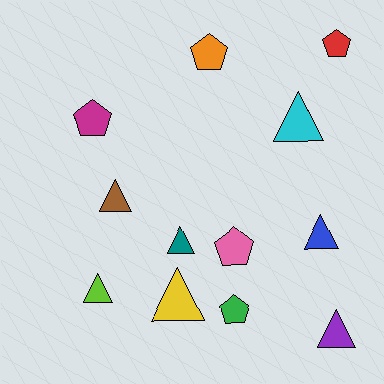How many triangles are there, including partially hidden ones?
There are 7 triangles.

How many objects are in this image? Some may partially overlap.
There are 12 objects.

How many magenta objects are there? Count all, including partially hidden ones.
There is 1 magenta object.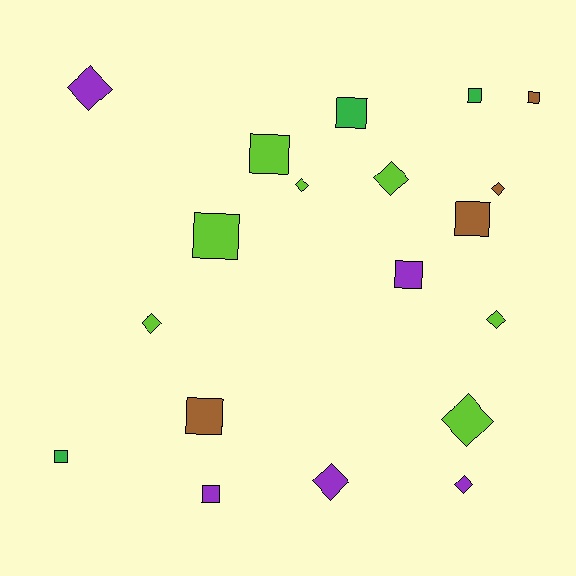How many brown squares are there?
There are 3 brown squares.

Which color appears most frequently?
Lime, with 7 objects.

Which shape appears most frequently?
Square, with 10 objects.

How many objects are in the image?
There are 19 objects.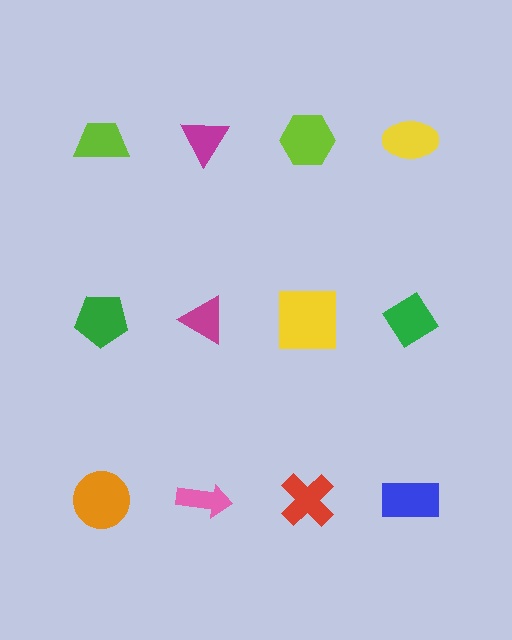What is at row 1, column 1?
A lime trapezoid.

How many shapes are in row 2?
4 shapes.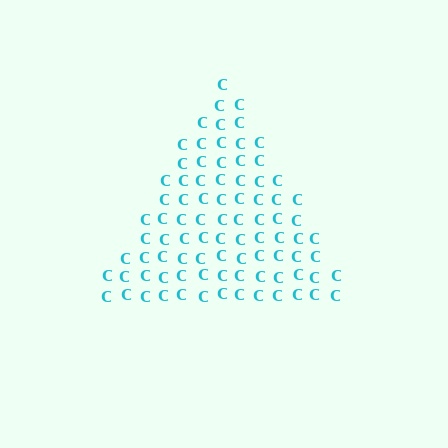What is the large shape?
The large shape is a triangle.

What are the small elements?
The small elements are letter C's.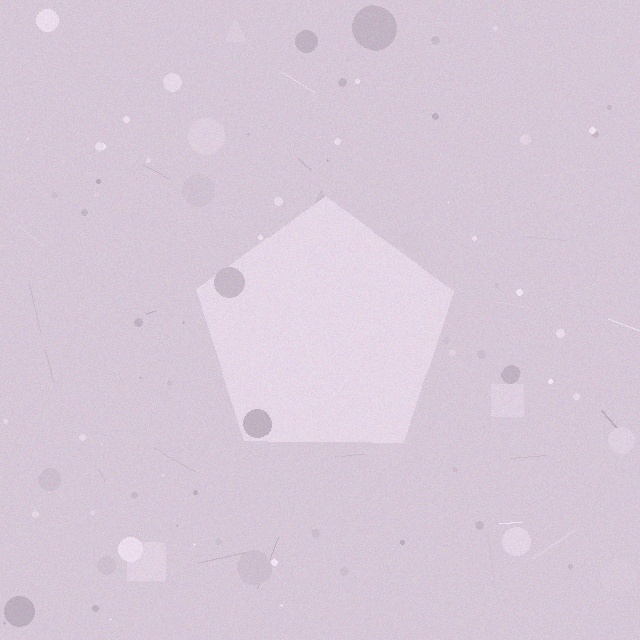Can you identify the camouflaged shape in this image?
The camouflaged shape is a pentagon.